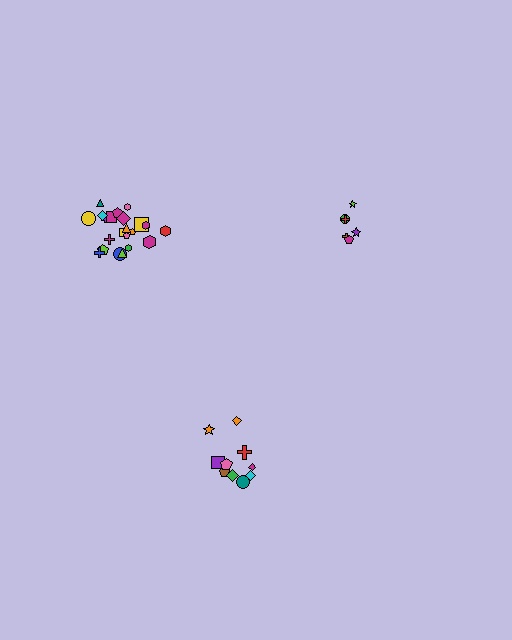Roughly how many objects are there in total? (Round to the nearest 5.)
Roughly 40 objects in total.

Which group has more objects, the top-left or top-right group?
The top-left group.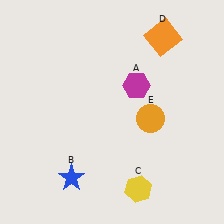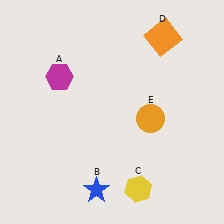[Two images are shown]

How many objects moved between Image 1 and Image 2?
2 objects moved between the two images.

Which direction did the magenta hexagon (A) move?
The magenta hexagon (A) moved left.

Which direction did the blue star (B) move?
The blue star (B) moved right.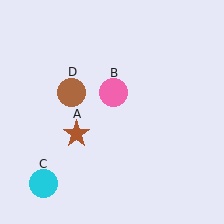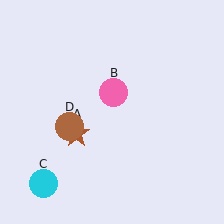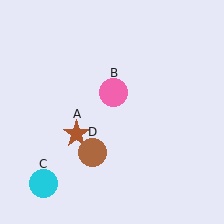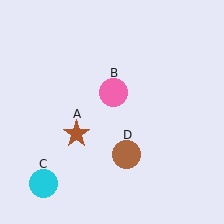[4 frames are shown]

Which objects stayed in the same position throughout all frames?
Brown star (object A) and pink circle (object B) and cyan circle (object C) remained stationary.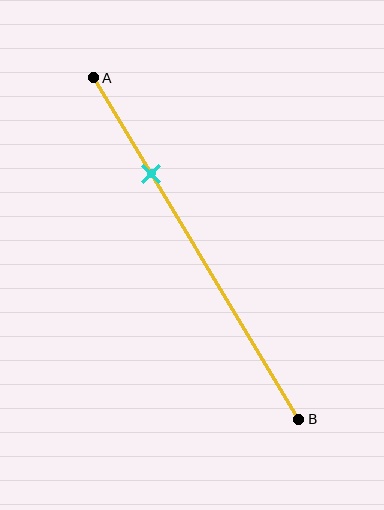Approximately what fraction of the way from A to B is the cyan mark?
The cyan mark is approximately 30% of the way from A to B.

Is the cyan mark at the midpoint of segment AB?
No, the mark is at about 30% from A, not at the 50% midpoint.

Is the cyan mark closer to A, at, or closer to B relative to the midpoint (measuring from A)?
The cyan mark is closer to point A than the midpoint of segment AB.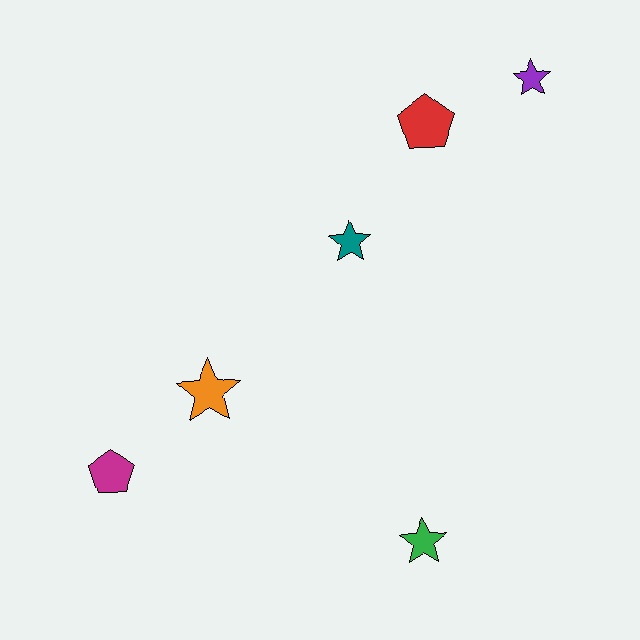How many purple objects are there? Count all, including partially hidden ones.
There is 1 purple object.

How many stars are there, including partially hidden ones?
There are 4 stars.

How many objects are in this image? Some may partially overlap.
There are 6 objects.